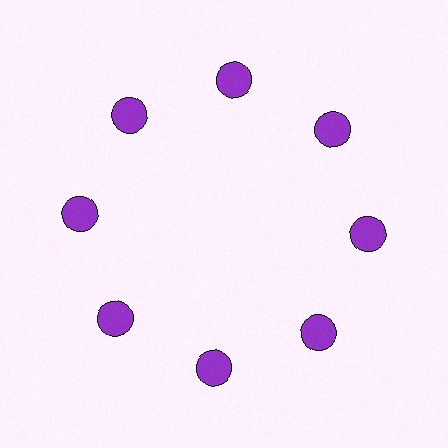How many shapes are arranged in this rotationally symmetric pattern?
There are 8 shapes, arranged in 8 groups of 1.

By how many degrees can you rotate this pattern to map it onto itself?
The pattern maps onto itself every 45 degrees of rotation.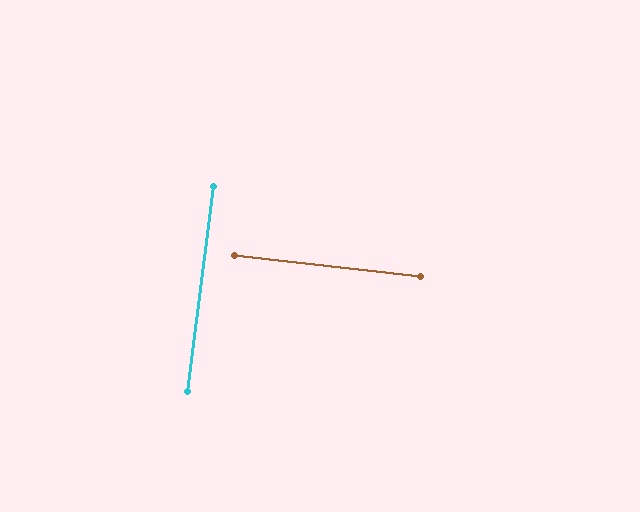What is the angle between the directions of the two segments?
Approximately 89 degrees.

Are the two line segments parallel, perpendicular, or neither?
Perpendicular — they meet at approximately 89°.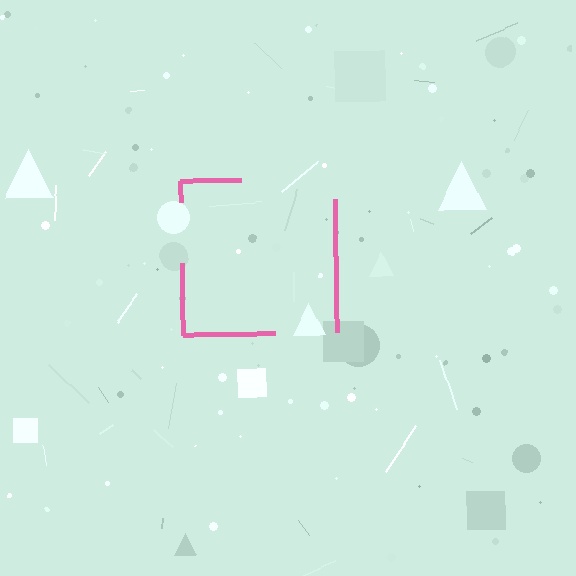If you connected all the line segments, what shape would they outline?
They would outline a square.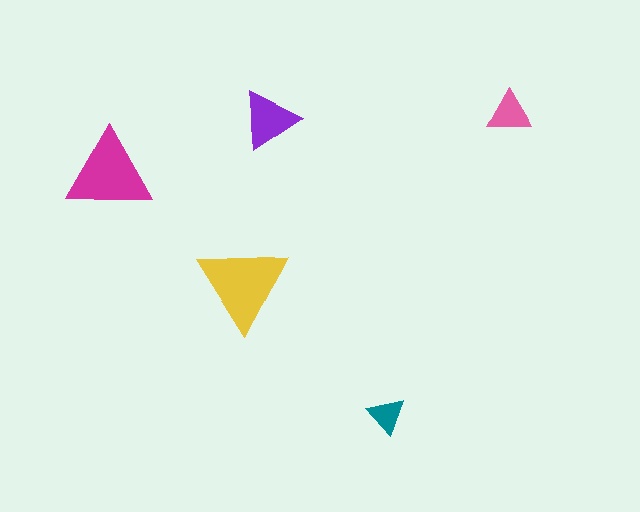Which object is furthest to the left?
The magenta triangle is leftmost.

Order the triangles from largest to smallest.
the yellow one, the magenta one, the purple one, the pink one, the teal one.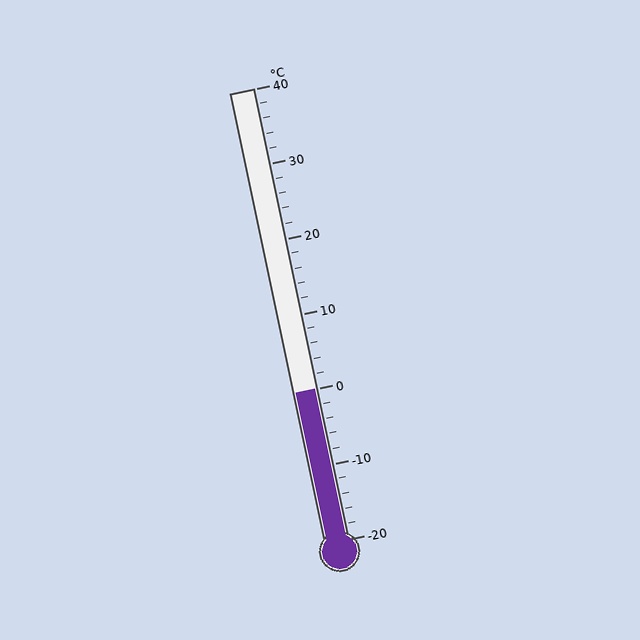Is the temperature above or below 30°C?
The temperature is below 30°C.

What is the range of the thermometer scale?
The thermometer scale ranges from -20°C to 40°C.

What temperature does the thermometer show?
The thermometer shows approximately 0°C.